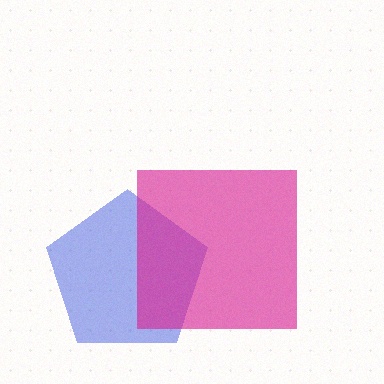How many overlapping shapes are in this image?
There are 2 overlapping shapes in the image.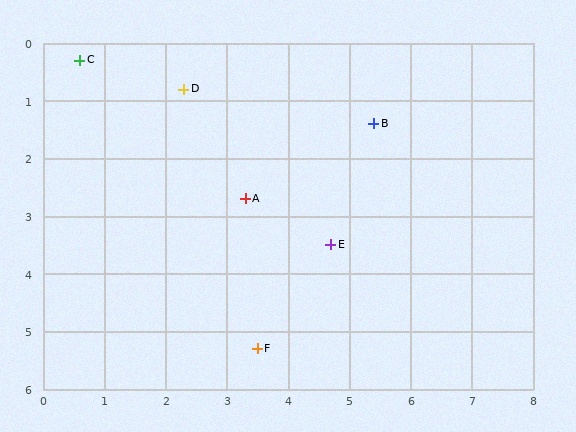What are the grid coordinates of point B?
Point B is at approximately (5.4, 1.4).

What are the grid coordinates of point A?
Point A is at approximately (3.3, 2.7).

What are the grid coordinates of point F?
Point F is at approximately (3.5, 5.3).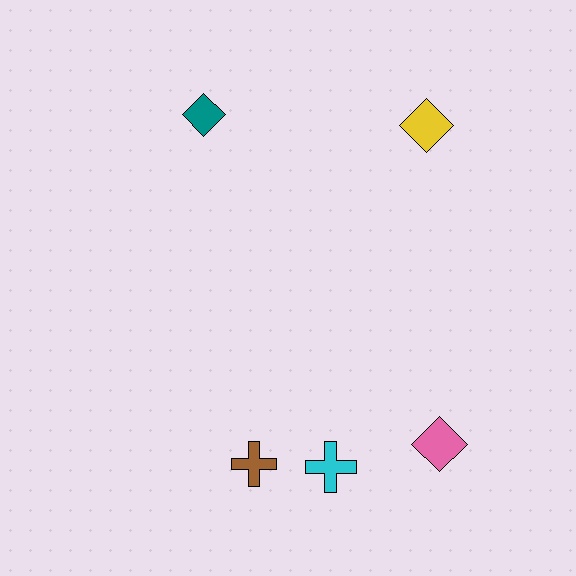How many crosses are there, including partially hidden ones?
There are 2 crosses.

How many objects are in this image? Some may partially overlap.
There are 5 objects.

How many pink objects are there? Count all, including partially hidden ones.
There is 1 pink object.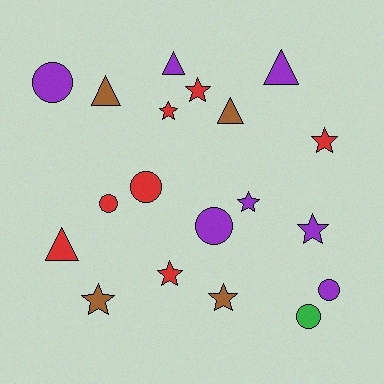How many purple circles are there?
There are 3 purple circles.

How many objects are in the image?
There are 19 objects.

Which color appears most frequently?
Red, with 7 objects.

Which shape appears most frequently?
Star, with 8 objects.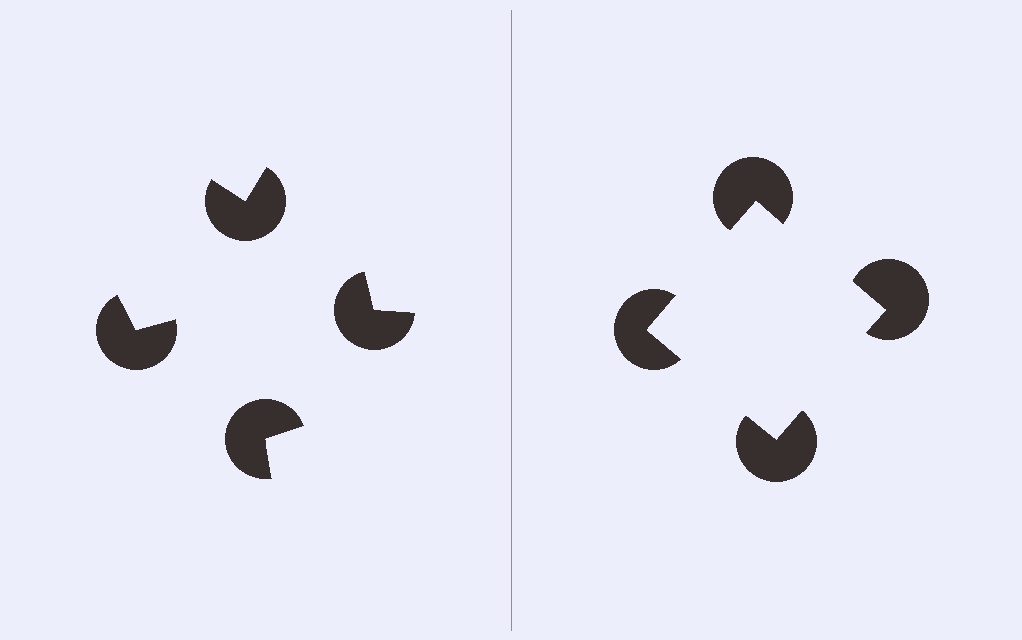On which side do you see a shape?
An illusory square appears on the right side. On the left side the wedge cuts are rotated, so no coherent shape forms.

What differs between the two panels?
The pac-man discs are positioned identically on both sides; only the wedge orientations differ. On the right they align to a square; on the left they are misaligned.